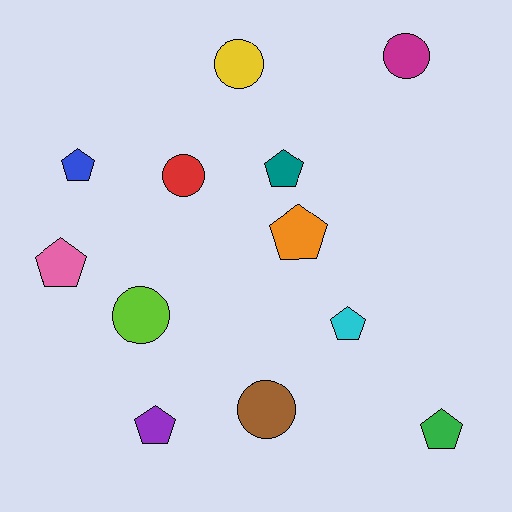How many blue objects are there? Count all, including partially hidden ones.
There is 1 blue object.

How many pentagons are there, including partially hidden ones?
There are 7 pentagons.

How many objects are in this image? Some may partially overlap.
There are 12 objects.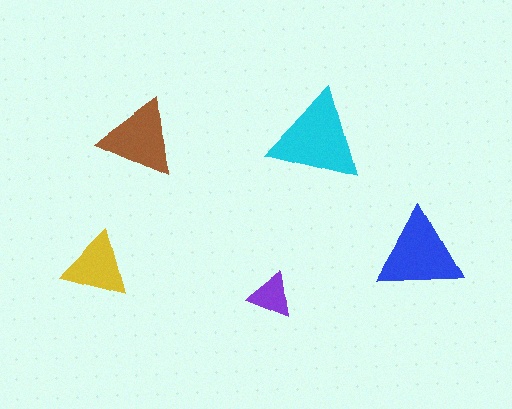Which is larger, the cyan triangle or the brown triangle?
The cyan one.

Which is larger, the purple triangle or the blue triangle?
The blue one.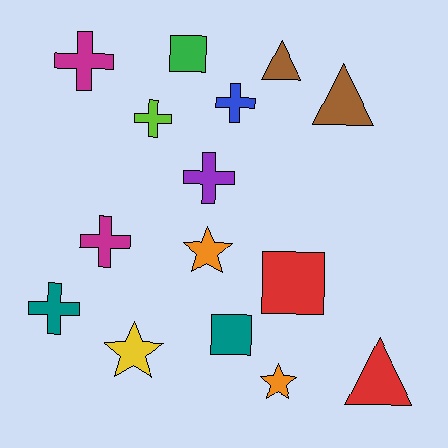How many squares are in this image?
There are 3 squares.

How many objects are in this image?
There are 15 objects.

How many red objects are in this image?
There are 2 red objects.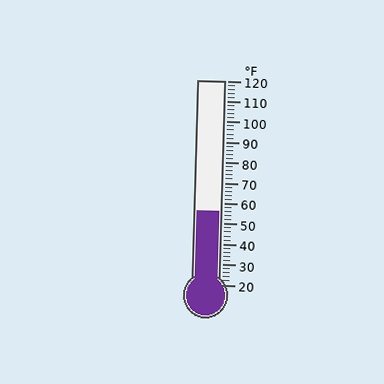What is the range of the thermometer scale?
The thermometer scale ranges from 20°F to 120°F.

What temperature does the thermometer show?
The thermometer shows approximately 56°F.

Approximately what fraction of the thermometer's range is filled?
The thermometer is filled to approximately 35% of its range.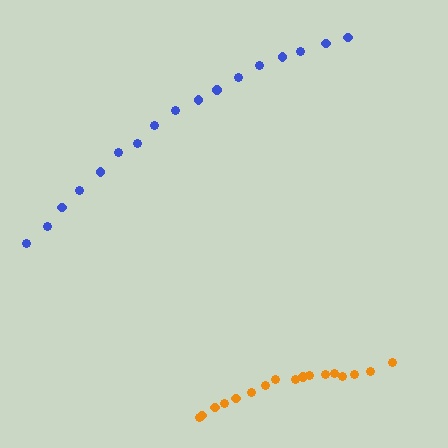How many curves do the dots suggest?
There are 2 distinct paths.